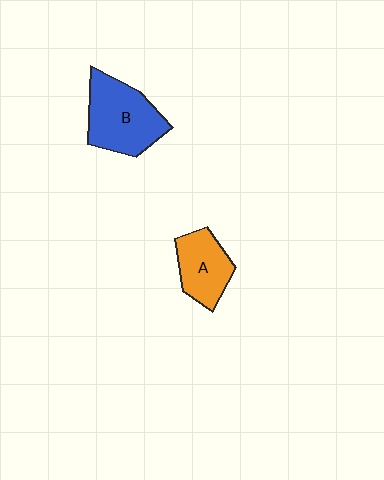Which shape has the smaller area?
Shape A (orange).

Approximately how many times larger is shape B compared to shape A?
Approximately 1.5 times.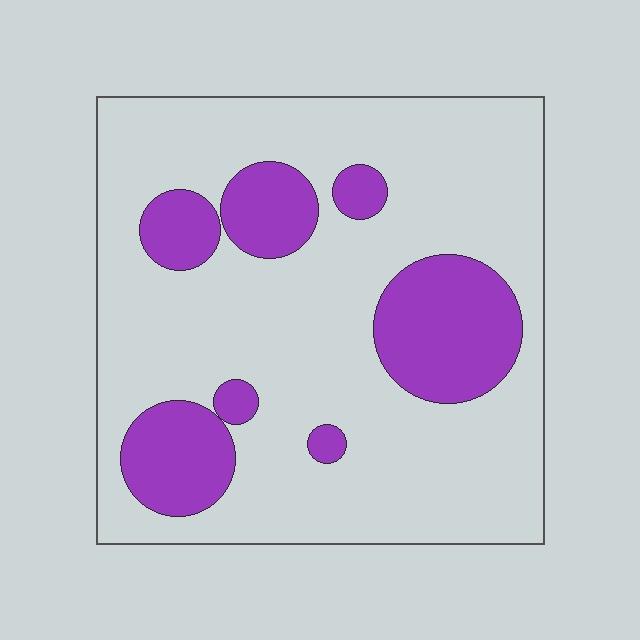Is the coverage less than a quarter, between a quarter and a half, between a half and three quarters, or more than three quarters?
Less than a quarter.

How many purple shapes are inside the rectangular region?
7.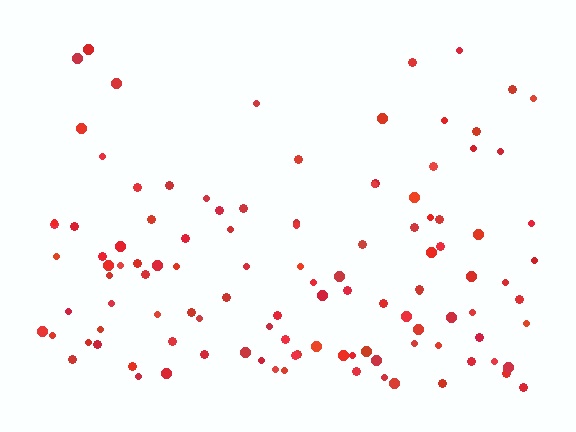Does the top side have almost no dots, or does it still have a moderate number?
Still a moderate number, just noticeably fewer than the bottom.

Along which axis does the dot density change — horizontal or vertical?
Vertical.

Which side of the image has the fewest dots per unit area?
The top.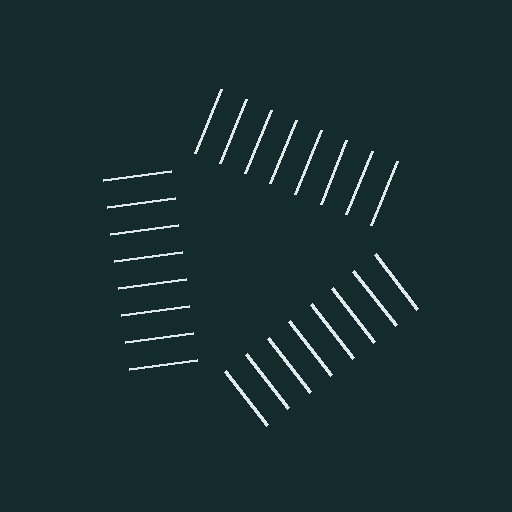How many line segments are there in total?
24 — 8 along each of the 3 edges.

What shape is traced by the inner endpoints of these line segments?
An illusory triangle — the line segments terminate on its edges but no continuous stroke is drawn.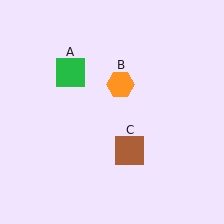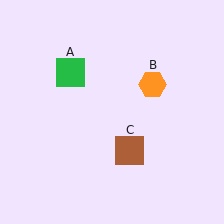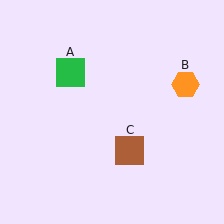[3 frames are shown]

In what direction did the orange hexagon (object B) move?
The orange hexagon (object B) moved right.